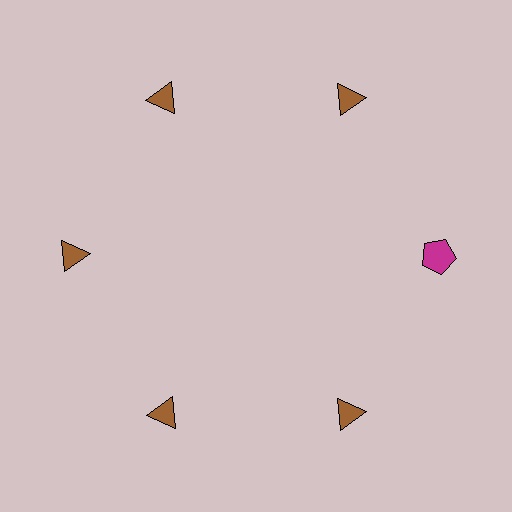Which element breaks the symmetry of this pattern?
The magenta pentagon at roughly the 3 o'clock position breaks the symmetry. All other shapes are brown triangles.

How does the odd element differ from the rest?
It differs in both color (magenta instead of brown) and shape (pentagon instead of triangle).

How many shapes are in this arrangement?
There are 6 shapes arranged in a ring pattern.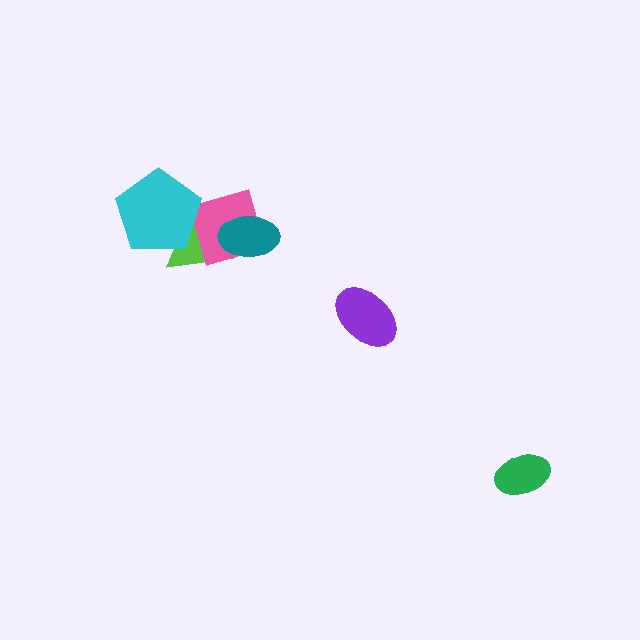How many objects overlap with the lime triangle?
3 objects overlap with the lime triangle.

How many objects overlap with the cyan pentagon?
1 object overlaps with the cyan pentagon.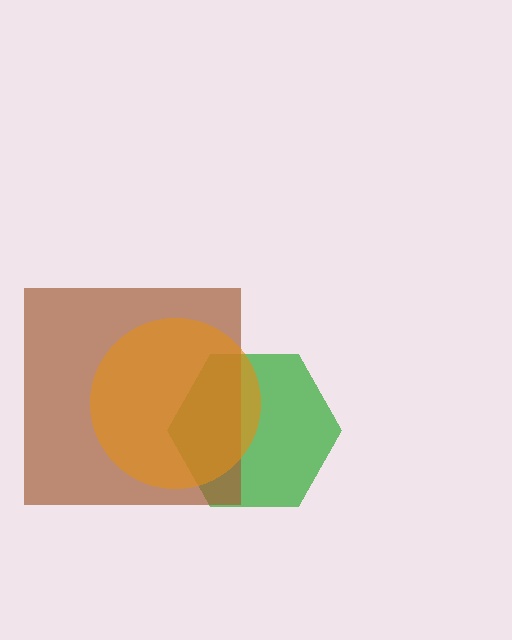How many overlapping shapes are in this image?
There are 3 overlapping shapes in the image.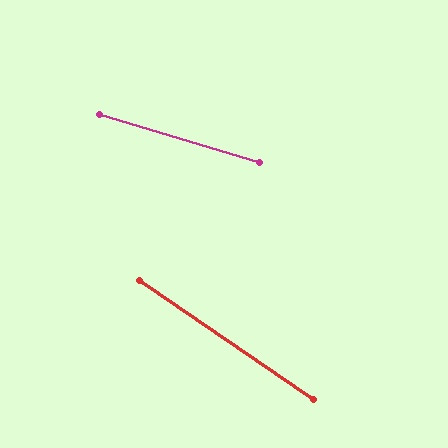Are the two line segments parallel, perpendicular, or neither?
Neither parallel nor perpendicular — they differ by about 18°.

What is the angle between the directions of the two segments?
Approximately 18 degrees.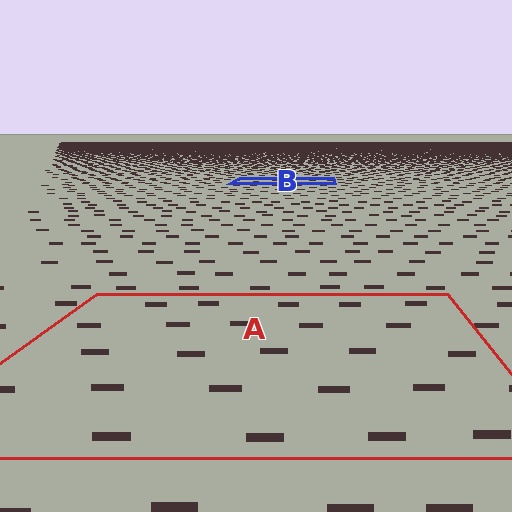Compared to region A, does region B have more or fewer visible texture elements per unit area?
Region B has more texture elements per unit area — they are packed more densely because it is farther away.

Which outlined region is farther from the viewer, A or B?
Region B is farther from the viewer — the texture elements inside it appear smaller and more densely packed.